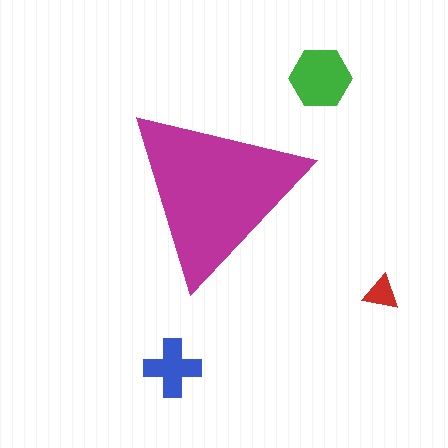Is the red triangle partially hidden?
No, the red triangle is fully visible.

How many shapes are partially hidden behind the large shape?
0 shapes are partially hidden.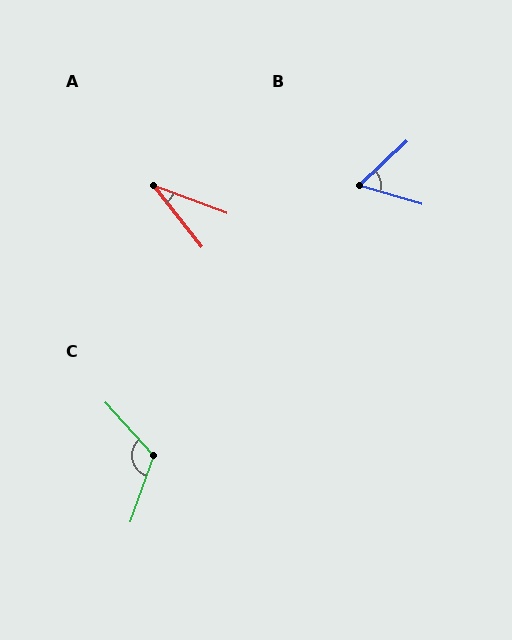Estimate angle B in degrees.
Approximately 60 degrees.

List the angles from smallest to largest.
A (31°), B (60°), C (118°).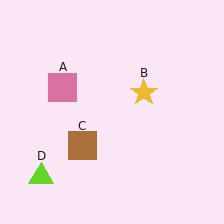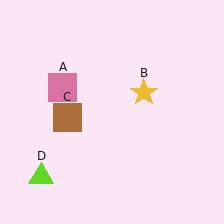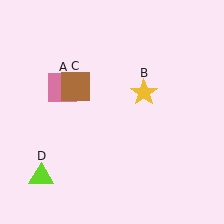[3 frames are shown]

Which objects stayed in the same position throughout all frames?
Pink square (object A) and yellow star (object B) and lime triangle (object D) remained stationary.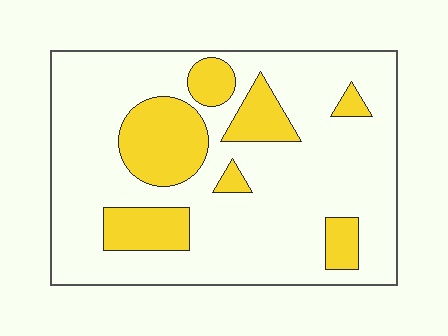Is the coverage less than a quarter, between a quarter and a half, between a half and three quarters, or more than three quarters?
Less than a quarter.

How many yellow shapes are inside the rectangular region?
7.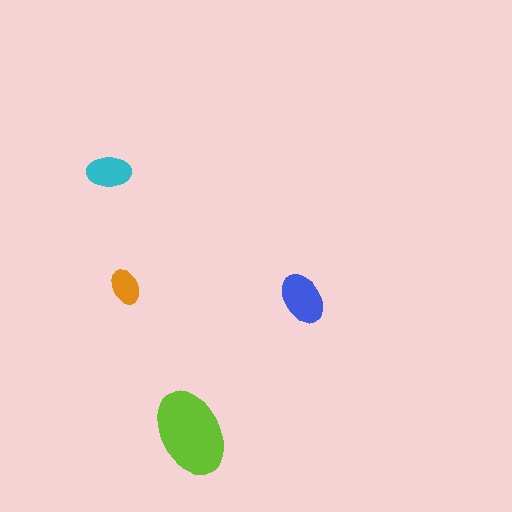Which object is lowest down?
The lime ellipse is bottommost.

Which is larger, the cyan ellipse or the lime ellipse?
The lime one.